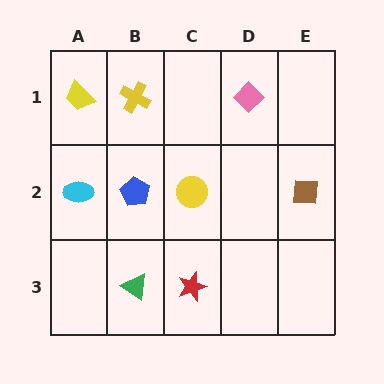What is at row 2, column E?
A brown square.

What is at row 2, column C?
A yellow circle.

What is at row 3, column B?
A green triangle.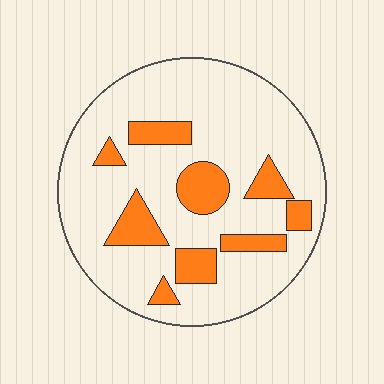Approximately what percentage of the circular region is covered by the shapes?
Approximately 20%.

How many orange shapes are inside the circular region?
9.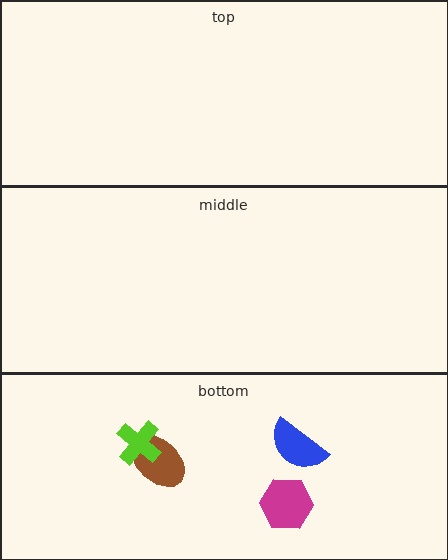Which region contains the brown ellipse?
The bottom region.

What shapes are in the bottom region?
The brown ellipse, the blue semicircle, the magenta hexagon, the lime cross.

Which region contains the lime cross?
The bottom region.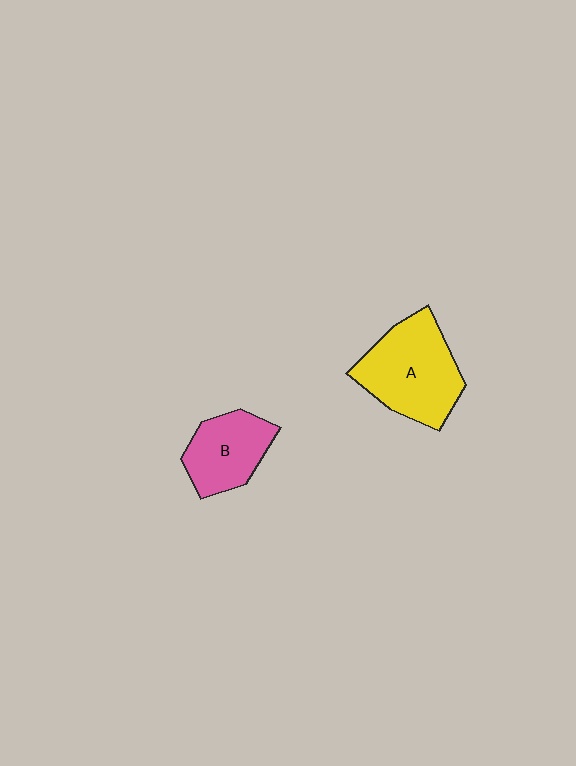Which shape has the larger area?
Shape A (yellow).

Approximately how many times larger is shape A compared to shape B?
Approximately 1.5 times.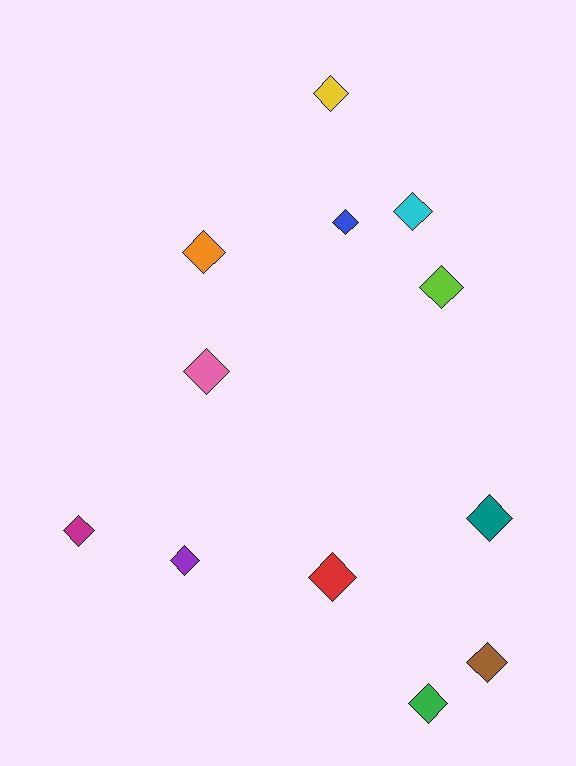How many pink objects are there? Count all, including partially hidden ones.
There is 1 pink object.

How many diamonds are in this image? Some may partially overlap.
There are 12 diamonds.